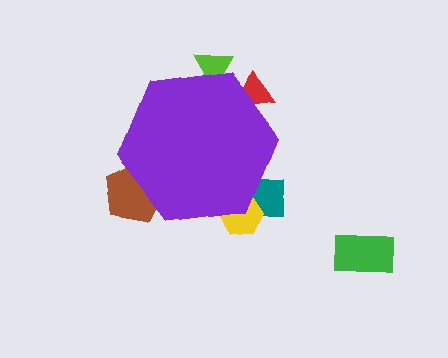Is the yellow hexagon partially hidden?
Yes, the yellow hexagon is partially hidden behind the purple hexagon.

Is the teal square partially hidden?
Yes, the teal square is partially hidden behind the purple hexagon.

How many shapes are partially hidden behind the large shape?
5 shapes are partially hidden.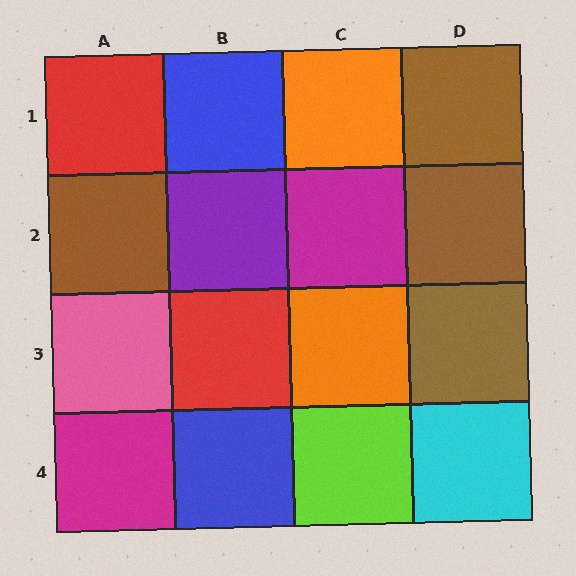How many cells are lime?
1 cell is lime.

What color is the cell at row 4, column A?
Magenta.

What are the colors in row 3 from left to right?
Pink, red, orange, brown.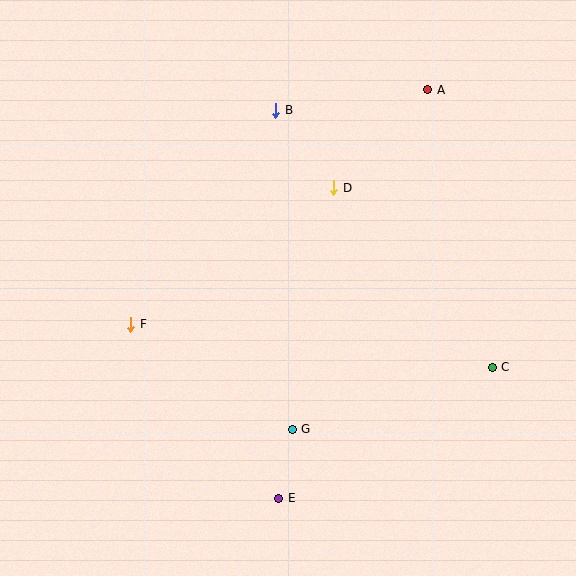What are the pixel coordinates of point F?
Point F is at (131, 324).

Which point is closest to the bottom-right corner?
Point C is closest to the bottom-right corner.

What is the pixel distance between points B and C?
The distance between B and C is 336 pixels.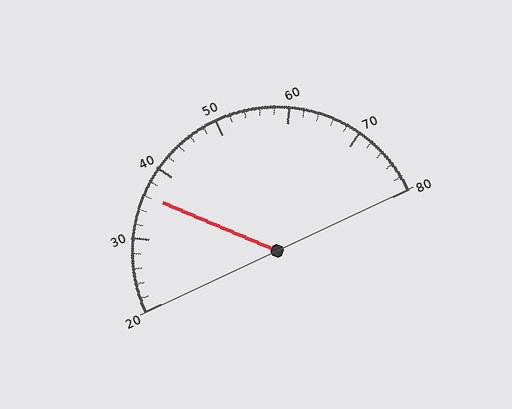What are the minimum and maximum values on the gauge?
The gauge ranges from 20 to 80.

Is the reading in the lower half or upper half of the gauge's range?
The reading is in the lower half of the range (20 to 80).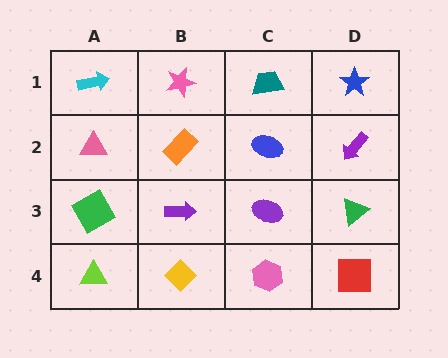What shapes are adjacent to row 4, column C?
A purple ellipse (row 3, column C), a yellow diamond (row 4, column B), a red square (row 4, column D).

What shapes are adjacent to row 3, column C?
A blue ellipse (row 2, column C), a pink hexagon (row 4, column C), a purple arrow (row 3, column B), a green triangle (row 3, column D).